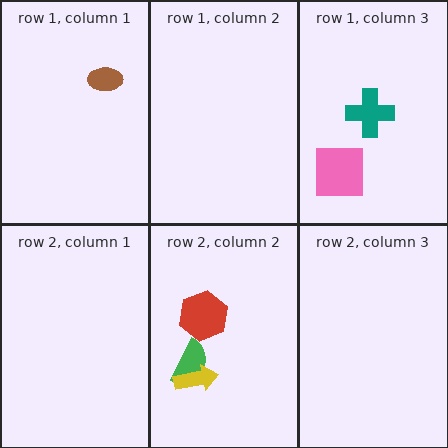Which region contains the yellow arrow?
The row 2, column 2 region.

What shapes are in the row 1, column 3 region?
The pink square, the teal cross.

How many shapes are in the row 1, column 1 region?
1.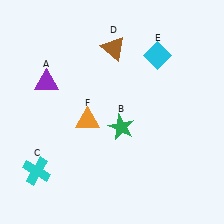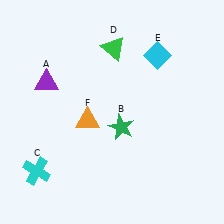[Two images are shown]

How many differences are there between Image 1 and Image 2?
There is 1 difference between the two images.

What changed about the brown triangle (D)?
In Image 1, D is brown. In Image 2, it changed to green.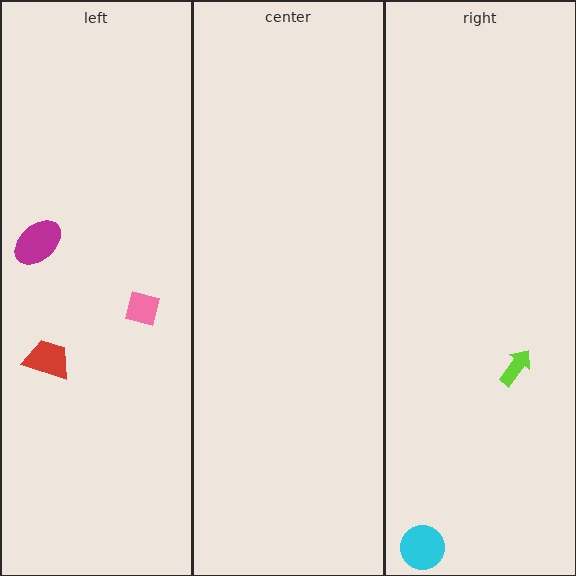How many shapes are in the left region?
3.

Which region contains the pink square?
The left region.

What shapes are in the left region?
The red trapezoid, the magenta ellipse, the pink square.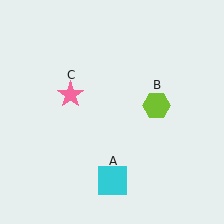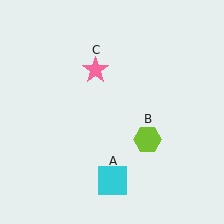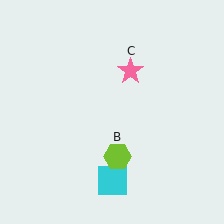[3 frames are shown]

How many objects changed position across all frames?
2 objects changed position: lime hexagon (object B), pink star (object C).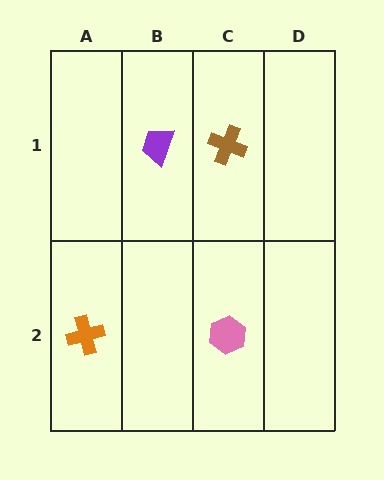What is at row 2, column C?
A pink hexagon.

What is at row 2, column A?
An orange cross.